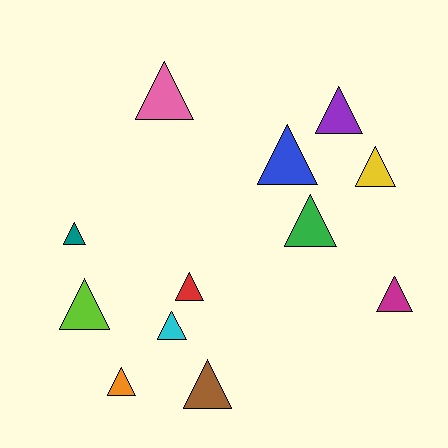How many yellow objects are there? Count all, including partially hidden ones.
There is 1 yellow object.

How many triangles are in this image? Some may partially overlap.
There are 12 triangles.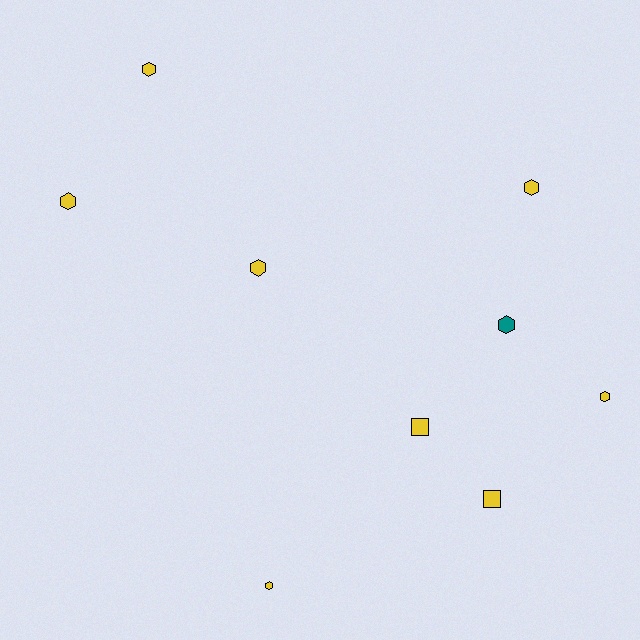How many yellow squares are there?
There are 2 yellow squares.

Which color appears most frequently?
Yellow, with 8 objects.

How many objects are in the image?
There are 9 objects.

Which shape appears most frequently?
Hexagon, with 7 objects.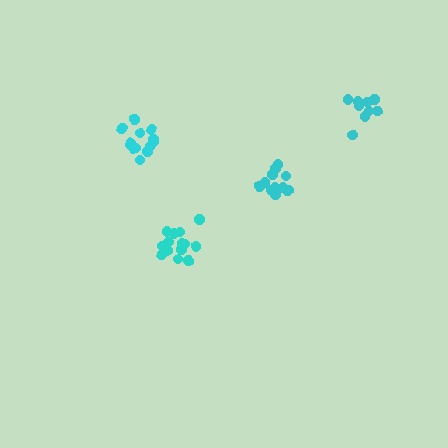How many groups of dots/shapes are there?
There are 4 groups.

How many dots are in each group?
Group 1: 14 dots, Group 2: 11 dots, Group 3: 13 dots, Group 4: 9 dots (47 total).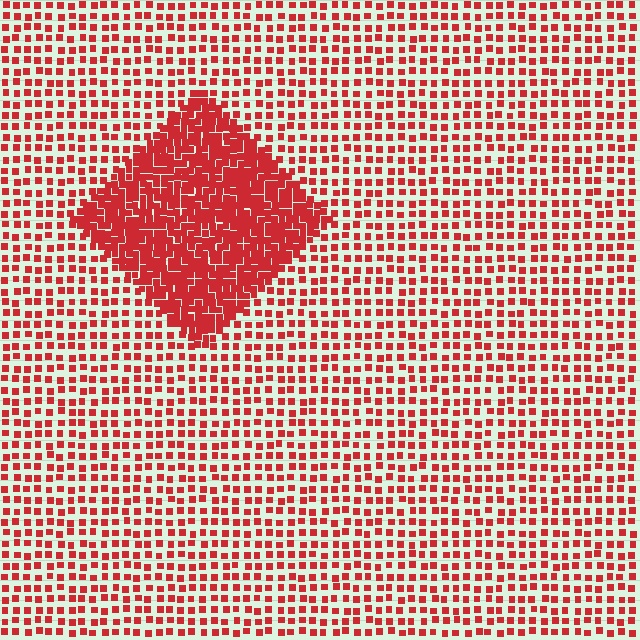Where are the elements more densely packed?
The elements are more densely packed inside the diamond boundary.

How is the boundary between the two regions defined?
The boundary is defined by a change in element density (approximately 2.5x ratio). All elements are the same color, size, and shape.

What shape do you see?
I see a diamond.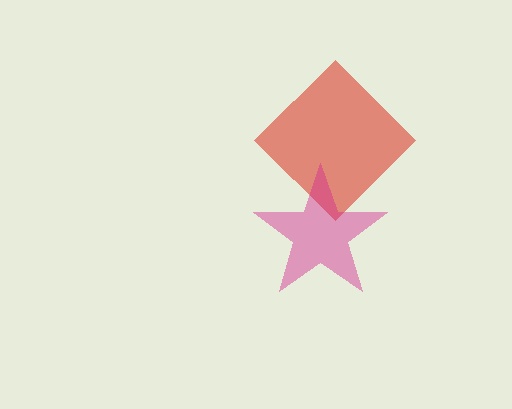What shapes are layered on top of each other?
The layered shapes are: a red diamond, a magenta star.